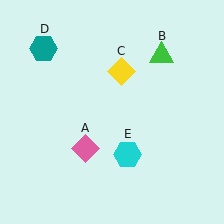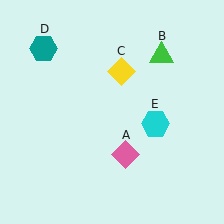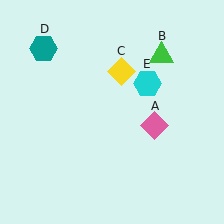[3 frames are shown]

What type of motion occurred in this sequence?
The pink diamond (object A), cyan hexagon (object E) rotated counterclockwise around the center of the scene.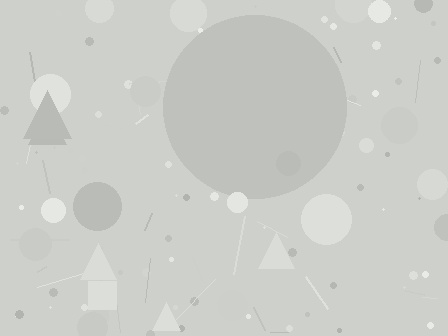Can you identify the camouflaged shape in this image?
The camouflaged shape is a circle.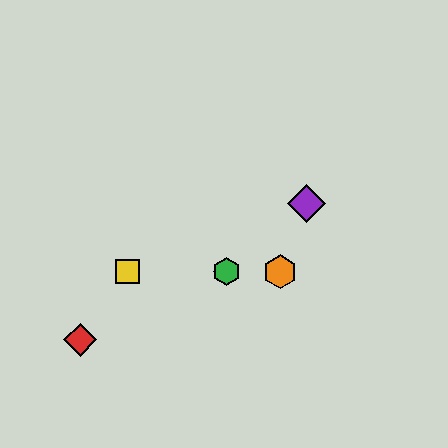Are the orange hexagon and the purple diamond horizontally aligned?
No, the orange hexagon is at y≈272 and the purple diamond is at y≈204.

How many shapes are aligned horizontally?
4 shapes (the blue diamond, the green hexagon, the yellow square, the orange hexagon) are aligned horizontally.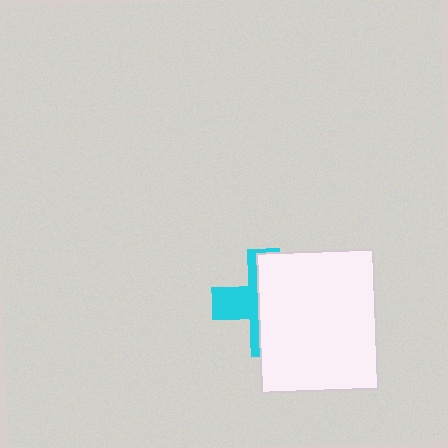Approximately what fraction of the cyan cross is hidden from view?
Roughly 61% of the cyan cross is hidden behind the white rectangle.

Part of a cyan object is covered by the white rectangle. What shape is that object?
It is a cross.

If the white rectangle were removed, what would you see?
You would see the complete cyan cross.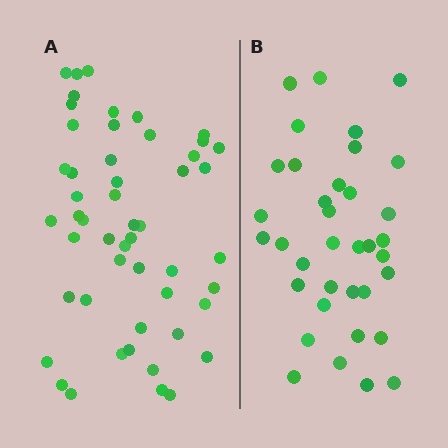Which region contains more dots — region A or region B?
Region A (the left region) has more dots.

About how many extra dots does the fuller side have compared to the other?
Region A has approximately 15 more dots than region B.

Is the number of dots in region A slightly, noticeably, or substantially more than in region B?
Region A has noticeably more, but not dramatically so. The ratio is roughly 1.4 to 1.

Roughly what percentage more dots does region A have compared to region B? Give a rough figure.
About 40% more.